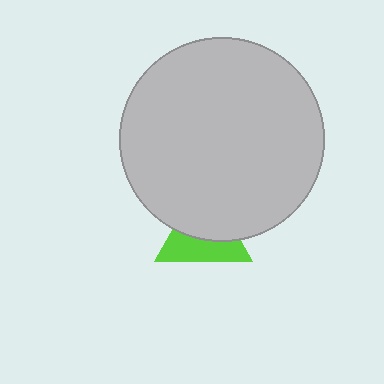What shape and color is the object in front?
The object in front is a light gray circle.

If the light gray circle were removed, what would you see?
You would see the complete lime triangle.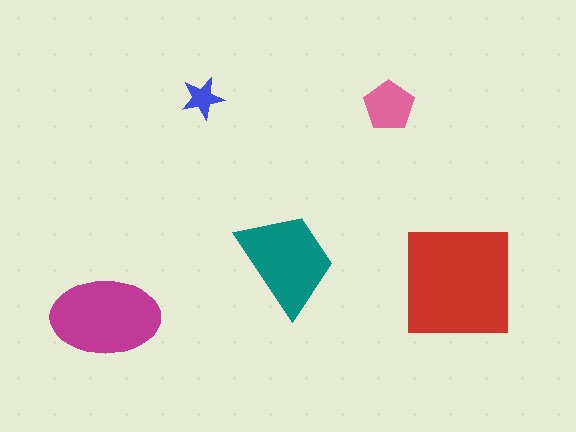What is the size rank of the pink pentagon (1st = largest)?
4th.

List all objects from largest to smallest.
The red square, the magenta ellipse, the teal trapezoid, the pink pentagon, the blue star.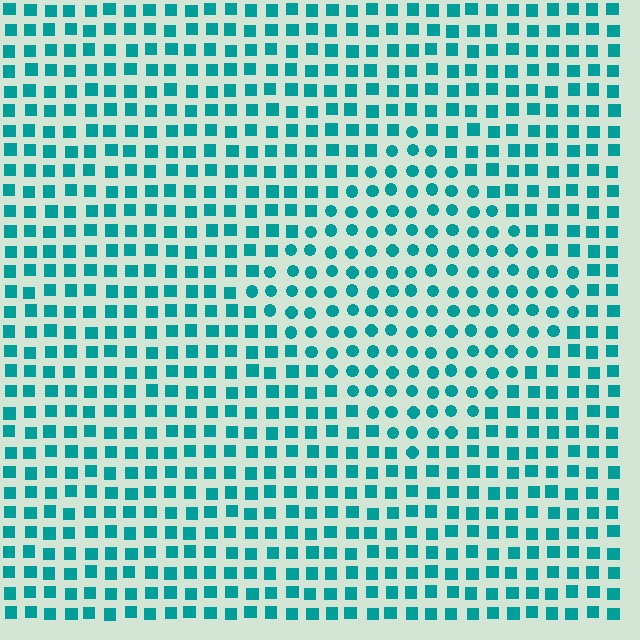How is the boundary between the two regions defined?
The boundary is defined by a change in element shape: circles inside vs. squares outside. All elements share the same color and spacing.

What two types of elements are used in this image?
The image uses circles inside the diamond region and squares outside it.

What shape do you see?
I see a diamond.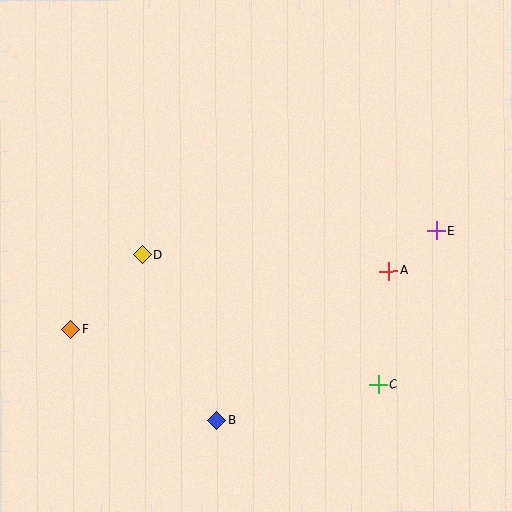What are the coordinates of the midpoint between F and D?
The midpoint between F and D is at (107, 292).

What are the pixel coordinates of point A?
Point A is at (389, 271).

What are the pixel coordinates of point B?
Point B is at (216, 421).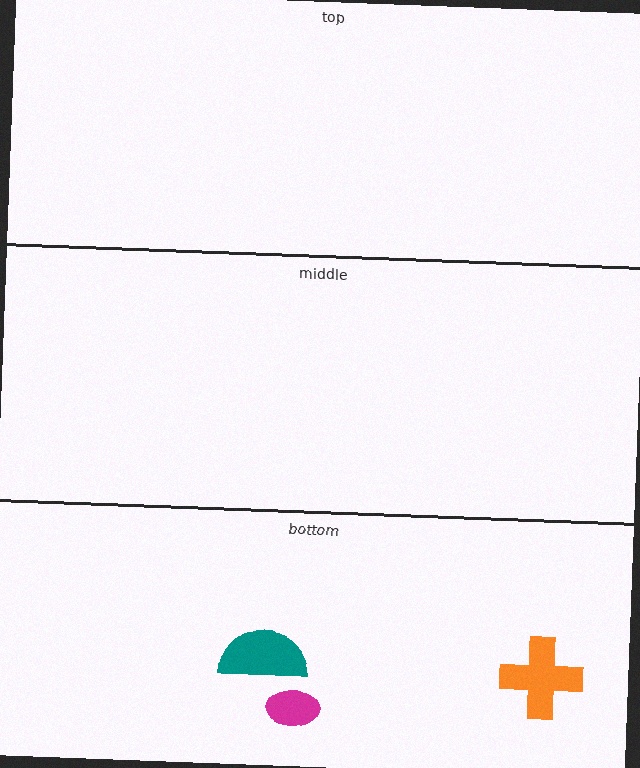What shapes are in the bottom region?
The orange cross, the magenta ellipse, the teal semicircle.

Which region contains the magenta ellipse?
The bottom region.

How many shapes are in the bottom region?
3.